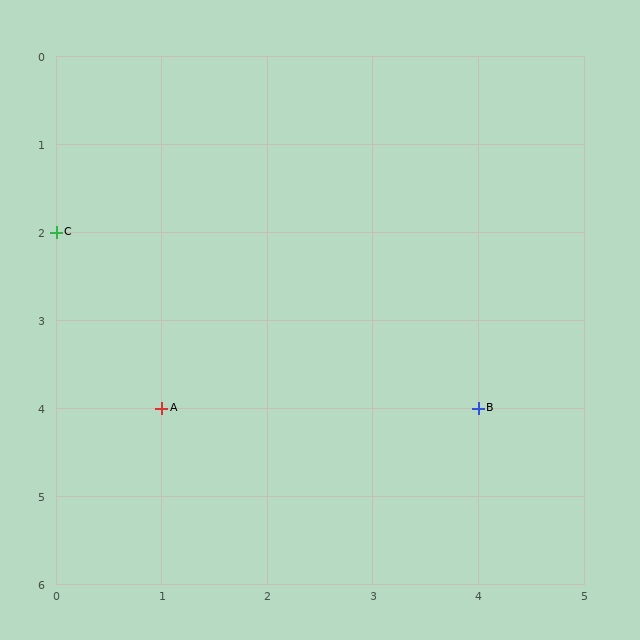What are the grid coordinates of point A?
Point A is at grid coordinates (1, 4).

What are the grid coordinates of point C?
Point C is at grid coordinates (0, 2).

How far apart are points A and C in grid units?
Points A and C are 1 column and 2 rows apart (about 2.2 grid units diagonally).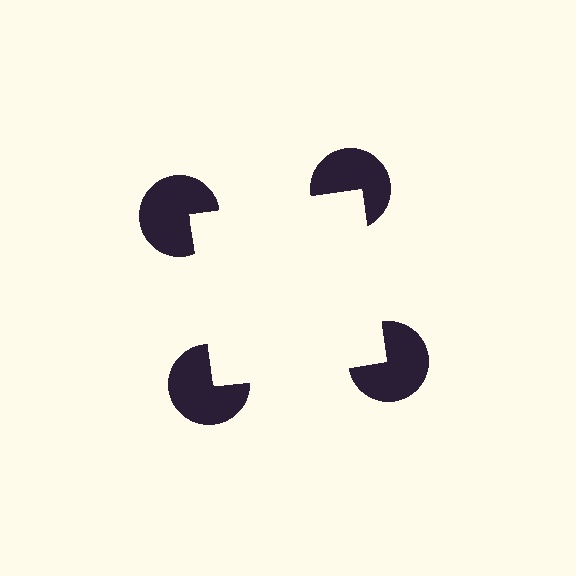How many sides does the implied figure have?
4 sides.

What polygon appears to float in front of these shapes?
An illusory square — its edges are inferred from the aligned wedge cuts in the pac-man discs, not physically drawn.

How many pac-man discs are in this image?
There are 4 — one at each vertex of the illusory square.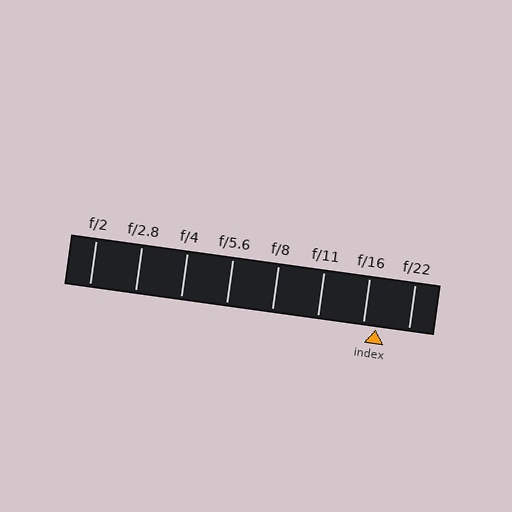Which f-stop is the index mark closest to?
The index mark is closest to f/16.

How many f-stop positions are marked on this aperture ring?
There are 8 f-stop positions marked.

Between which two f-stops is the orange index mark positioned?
The index mark is between f/16 and f/22.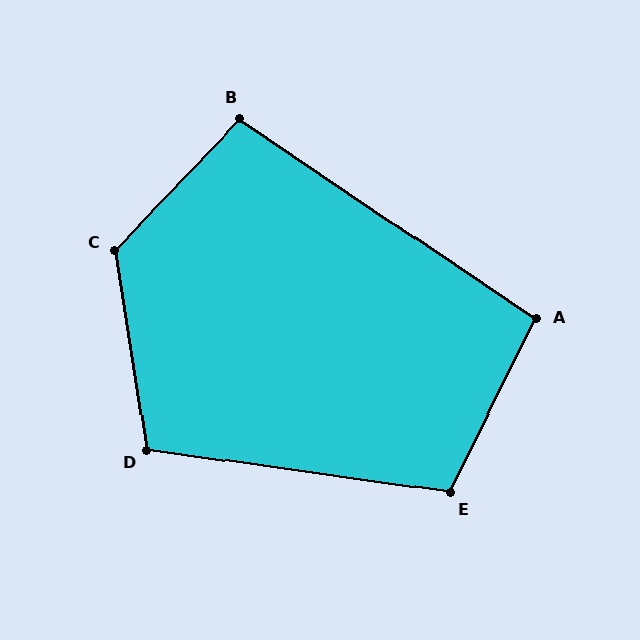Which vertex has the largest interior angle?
C, at approximately 127 degrees.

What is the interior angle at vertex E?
Approximately 108 degrees (obtuse).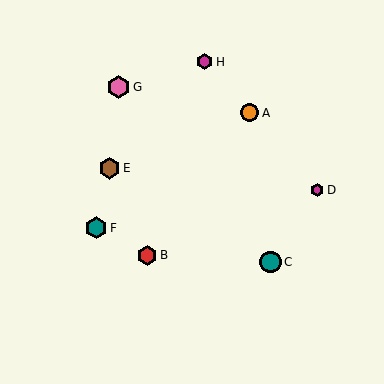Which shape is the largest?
The pink hexagon (labeled G) is the largest.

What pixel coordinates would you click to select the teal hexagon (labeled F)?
Click at (96, 228) to select the teal hexagon F.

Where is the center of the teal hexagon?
The center of the teal hexagon is at (96, 228).